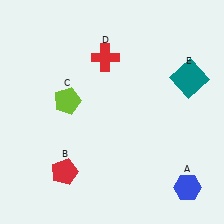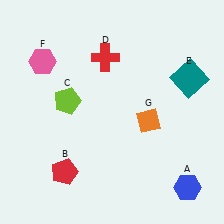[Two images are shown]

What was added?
A pink hexagon (F), an orange diamond (G) were added in Image 2.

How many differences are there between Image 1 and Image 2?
There are 2 differences between the two images.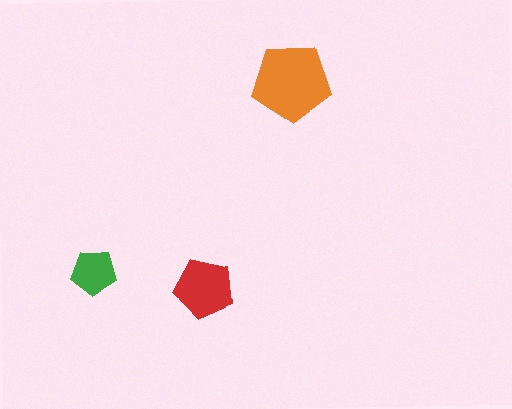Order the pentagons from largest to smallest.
the orange one, the red one, the green one.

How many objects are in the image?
There are 3 objects in the image.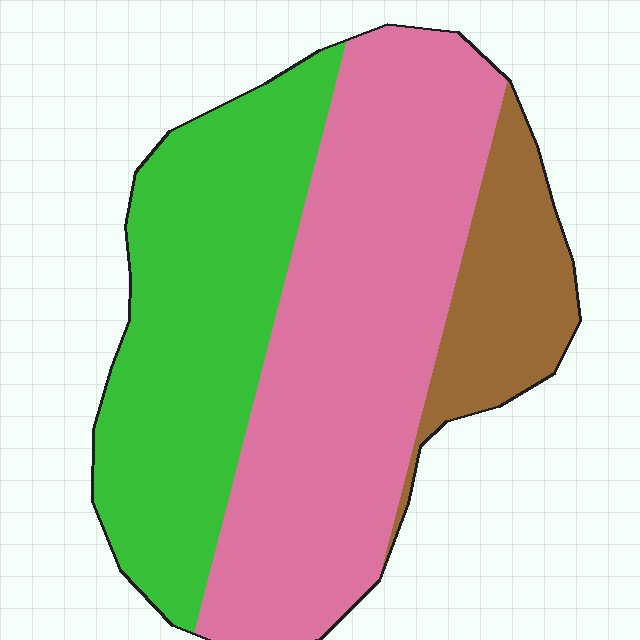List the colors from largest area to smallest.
From largest to smallest: pink, green, brown.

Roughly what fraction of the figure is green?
Green covers roughly 35% of the figure.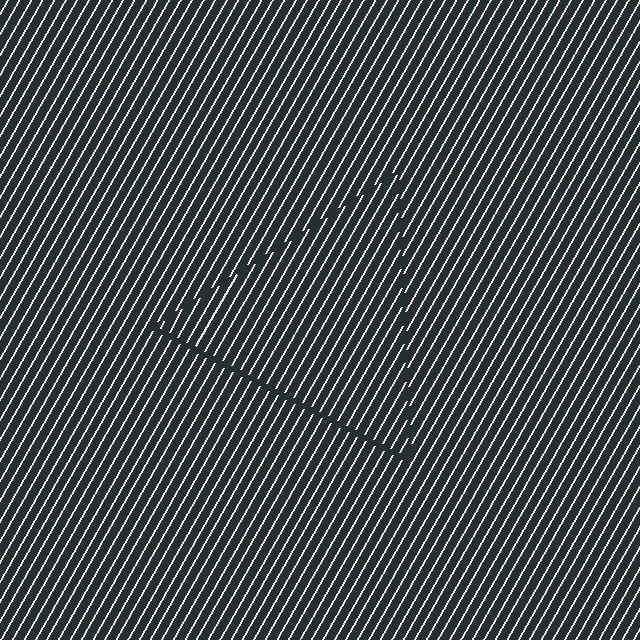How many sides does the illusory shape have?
3 sides — the line-ends trace a triangle.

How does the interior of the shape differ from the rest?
The interior of the shape contains the same grating, shifted by half a period — the contour is defined by the phase discontinuity where line-ends from the inner and outer gratings abut.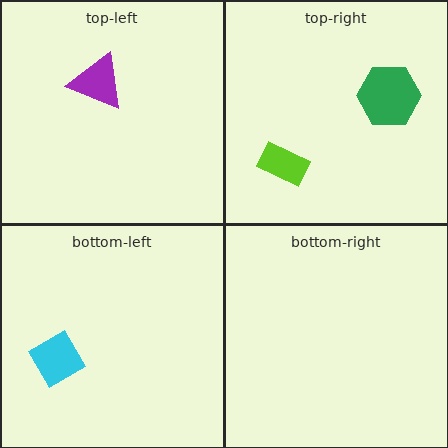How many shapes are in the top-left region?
1.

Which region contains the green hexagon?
The top-right region.